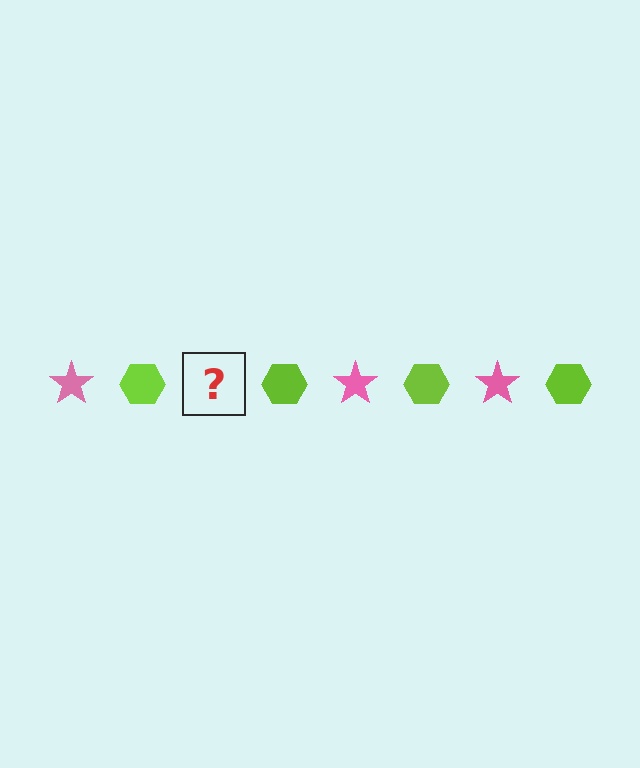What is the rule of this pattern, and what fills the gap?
The rule is that the pattern alternates between pink star and lime hexagon. The gap should be filled with a pink star.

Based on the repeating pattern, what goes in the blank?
The blank should be a pink star.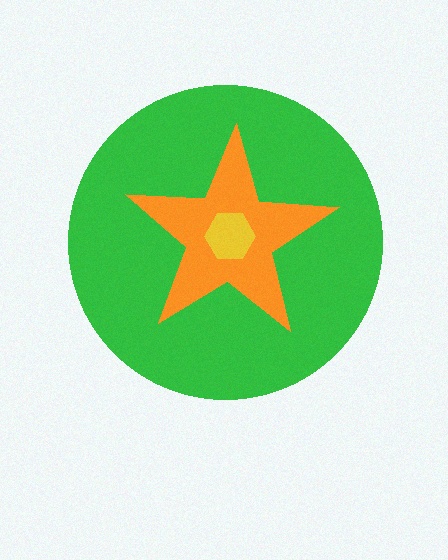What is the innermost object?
The yellow hexagon.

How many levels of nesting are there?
3.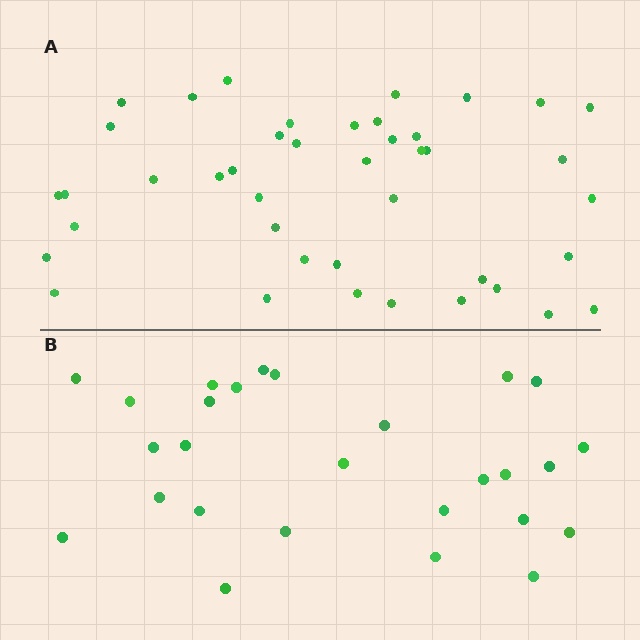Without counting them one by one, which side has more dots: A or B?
Region A (the top region) has more dots.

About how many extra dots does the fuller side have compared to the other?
Region A has approximately 15 more dots than region B.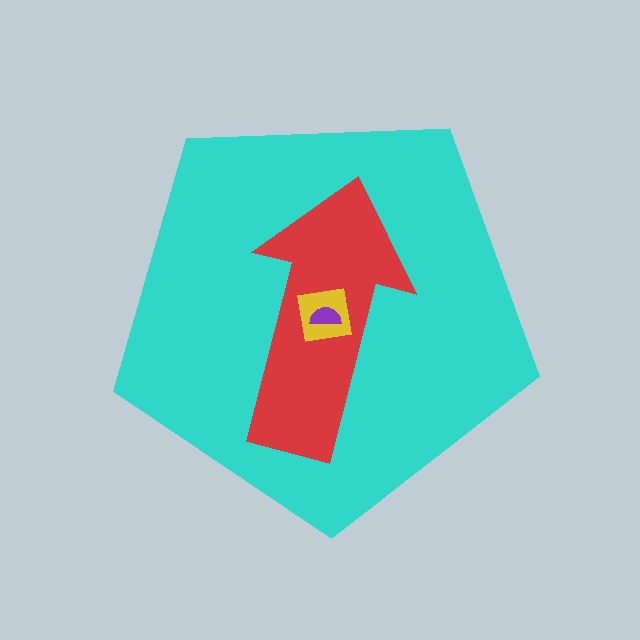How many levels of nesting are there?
4.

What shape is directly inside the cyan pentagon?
The red arrow.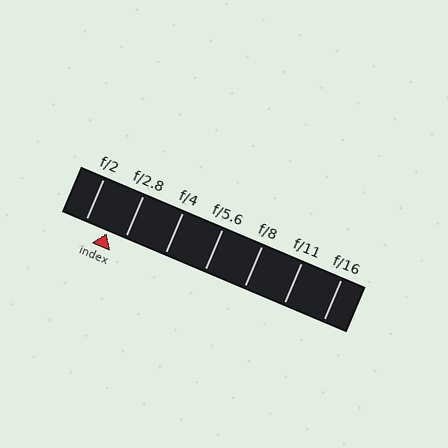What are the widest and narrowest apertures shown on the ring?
The widest aperture shown is f/2 and the narrowest is f/16.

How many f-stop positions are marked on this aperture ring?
There are 7 f-stop positions marked.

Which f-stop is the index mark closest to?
The index mark is closest to f/2.8.